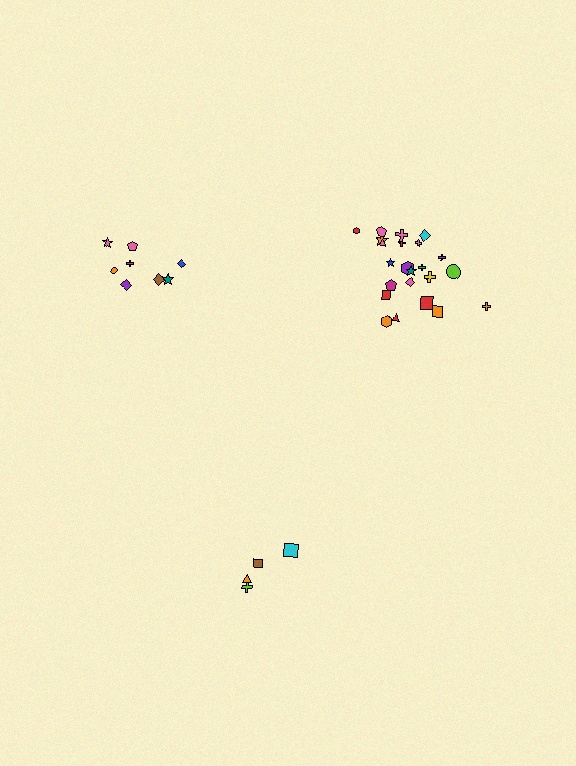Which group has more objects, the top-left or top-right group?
The top-right group.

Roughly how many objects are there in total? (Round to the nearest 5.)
Roughly 35 objects in total.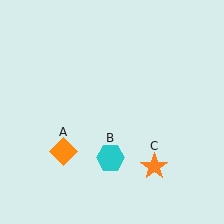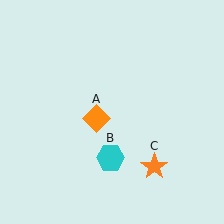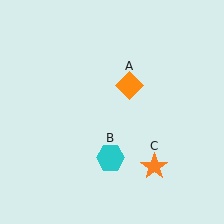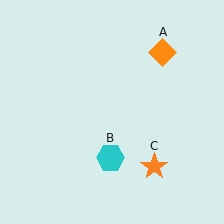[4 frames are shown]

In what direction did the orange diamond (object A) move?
The orange diamond (object A) moved up and to the right.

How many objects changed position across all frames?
1 object changed position: orange diamond (object A).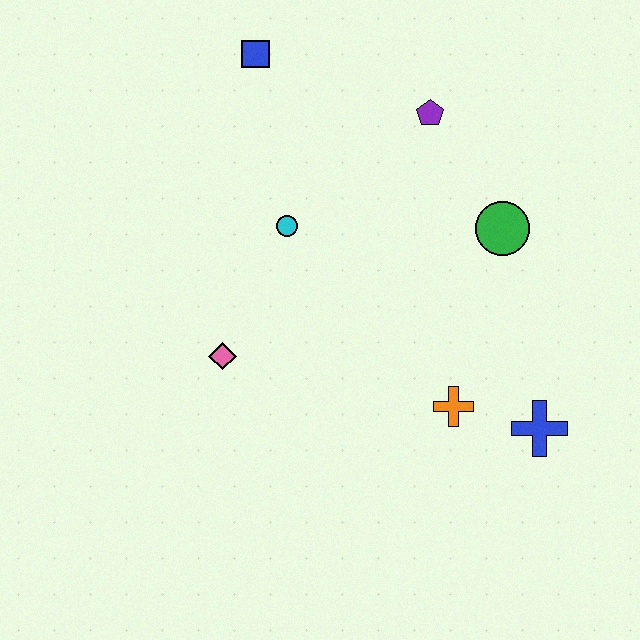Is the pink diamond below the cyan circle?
Yes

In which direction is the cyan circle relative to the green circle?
The cyan circle is to the left of the green circle.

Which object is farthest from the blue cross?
The blue square is farthest from the blue cross.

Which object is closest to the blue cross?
The orange cross is closest to the blue cross.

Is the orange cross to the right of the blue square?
Yes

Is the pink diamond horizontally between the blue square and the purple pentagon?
No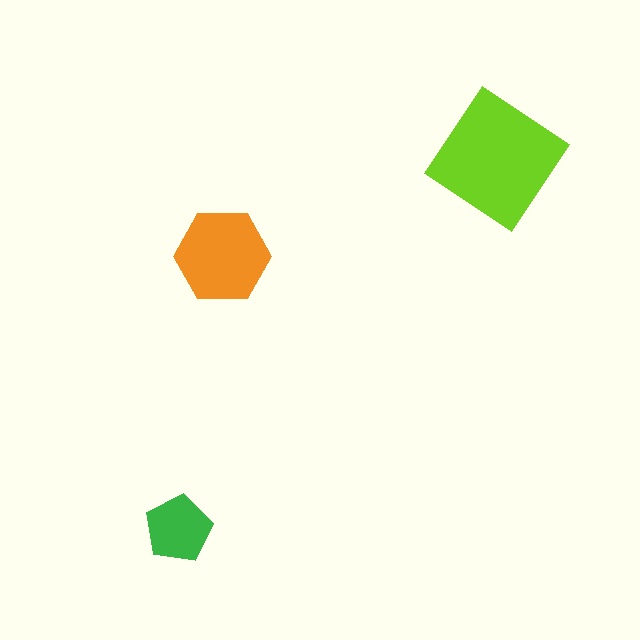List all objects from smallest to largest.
The green pentagon, the orange hexagon, the lime diamond.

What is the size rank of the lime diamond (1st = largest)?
1st.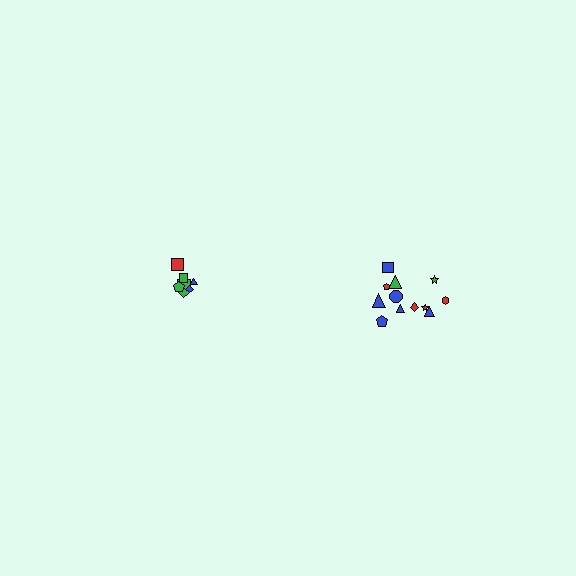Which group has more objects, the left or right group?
The right group.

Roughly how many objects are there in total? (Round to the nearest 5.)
Roughly 20 objects in total.